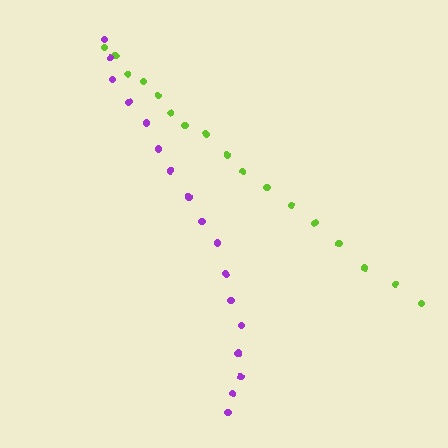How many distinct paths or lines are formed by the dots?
There are 2 distinct paths.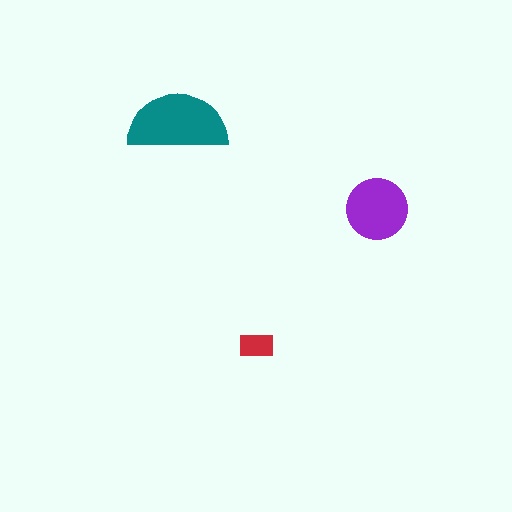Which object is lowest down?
The red rectangle is bottommost.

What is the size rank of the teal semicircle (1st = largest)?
1st.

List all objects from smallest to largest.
The red rectangle, the purple circle, the teal semicircle.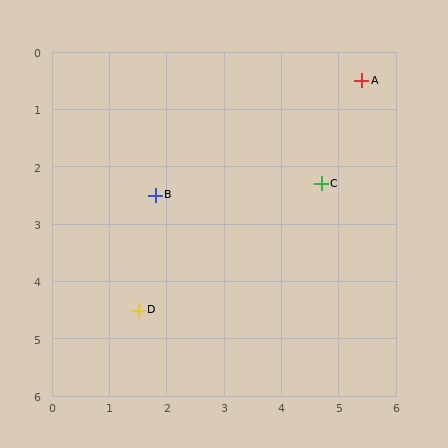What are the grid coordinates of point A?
Point A is at approximately (5.4, 0.5).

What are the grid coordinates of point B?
Point B is at approximately (1.8, 2.5).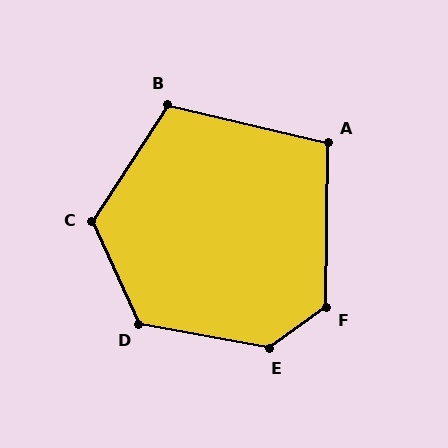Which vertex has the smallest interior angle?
A, at approximately 103 degrees.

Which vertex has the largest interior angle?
E, at approximately 134 degrees.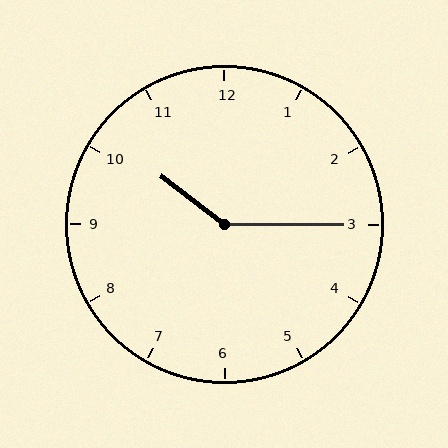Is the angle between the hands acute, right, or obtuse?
It is obtuse.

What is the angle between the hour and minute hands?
Approximately 142 degrees.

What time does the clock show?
10:15.